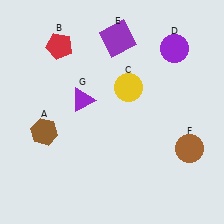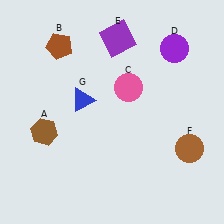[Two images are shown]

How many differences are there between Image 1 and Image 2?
There are 3 differences between the two images.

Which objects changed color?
B changed from red to brown. C changed from yellow to pink. G changed from purple to blue.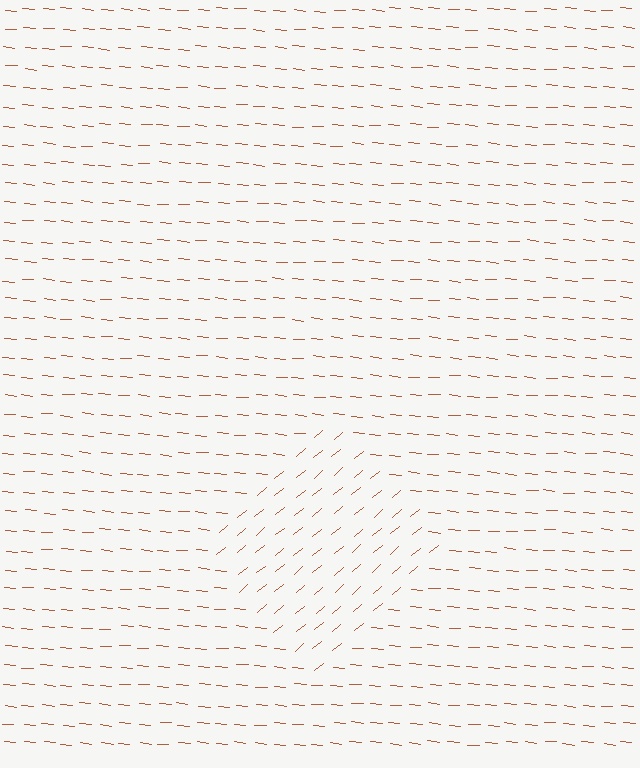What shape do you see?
I see a diamond.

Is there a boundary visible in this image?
Yes, there is a texture boundary formed by a change in line orientation.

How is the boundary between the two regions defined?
The boundary is defined purely by a change in line orientation (approximately 45 degrees difference). All lines are the same color and thickness.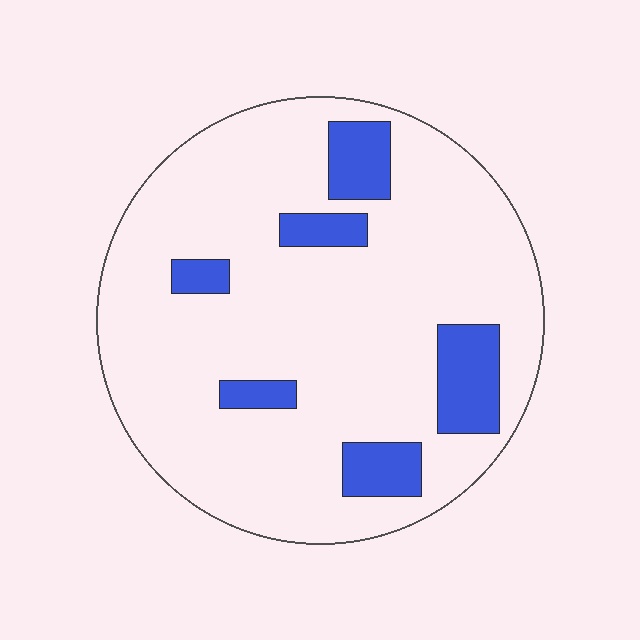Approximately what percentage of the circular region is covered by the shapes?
Approximately 15%.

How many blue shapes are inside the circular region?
6.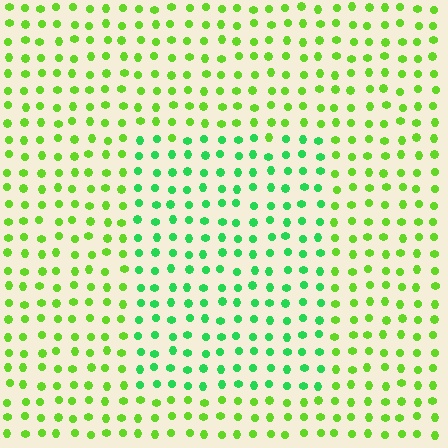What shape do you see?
I see a rectangle.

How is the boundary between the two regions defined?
The boundary is defined purely by a slight shift in hue (about 36 degrees). Spacing, size, and orientation are identical on both sides.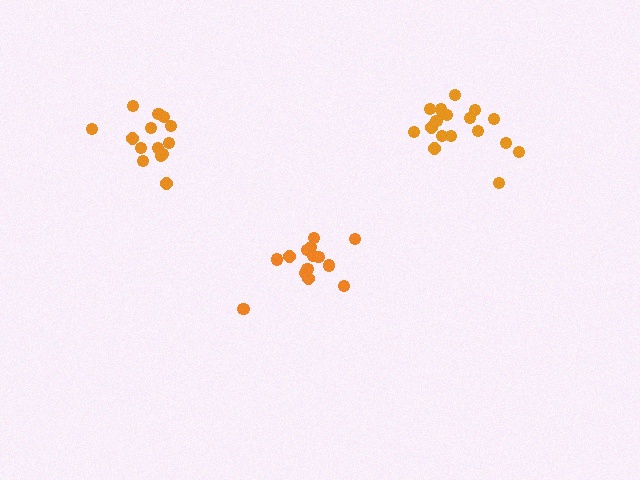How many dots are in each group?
Group 1: 14 dots, Group 2: 17 dots, Group 3: 14 dots (45 total).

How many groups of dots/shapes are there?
There are 3 groups.